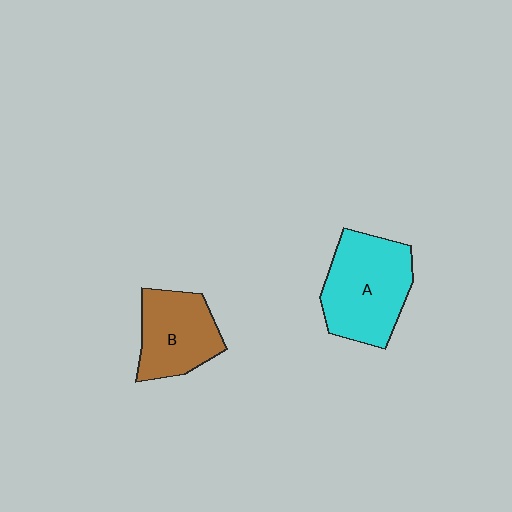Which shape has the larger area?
Shape A (cyan).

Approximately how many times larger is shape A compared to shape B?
Approximately 1.3 times.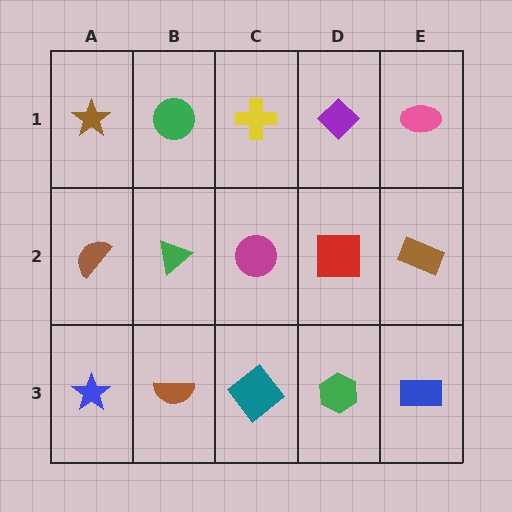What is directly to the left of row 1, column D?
A yellow cross.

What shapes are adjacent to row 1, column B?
A green triangle (row 2, column B), a brown star (row 1, column A), a yellow cross (row 1, column C).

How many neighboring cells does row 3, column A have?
2.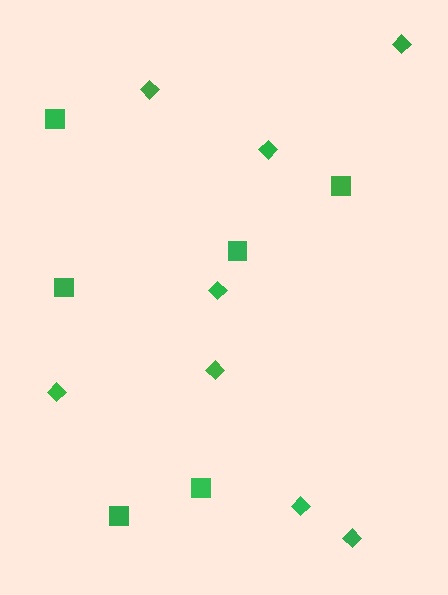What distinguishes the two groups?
There are 2 groups: one group of squares (6) and one group of diamonds (8).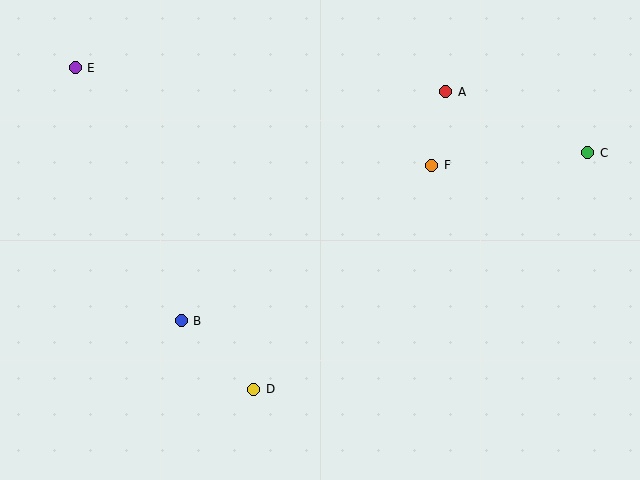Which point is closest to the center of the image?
Point F at (432, 165) is closest to the center.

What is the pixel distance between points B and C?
The distance between B and C is 440 pixels.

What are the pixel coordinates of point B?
Point B is at (181, 321).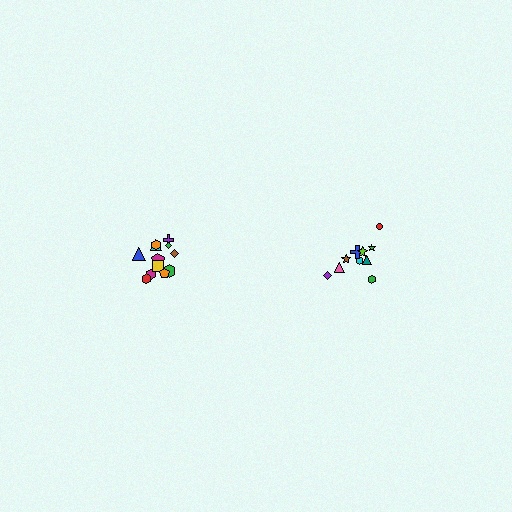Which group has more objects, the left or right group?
The left group.